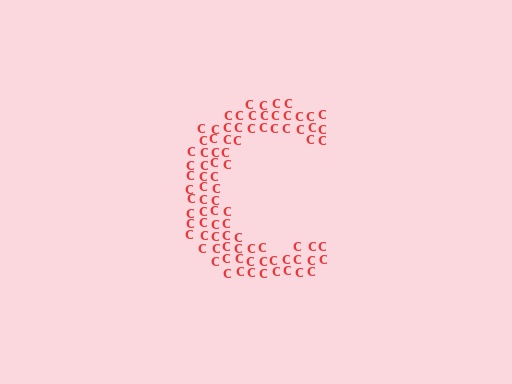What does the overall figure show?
The overall figure shows the letter C.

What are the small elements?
The small elements are letter C's.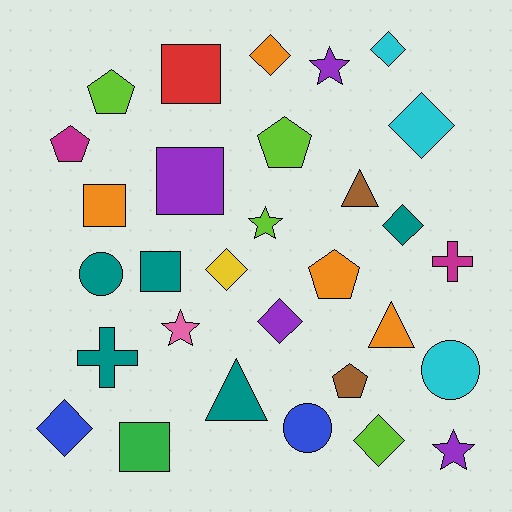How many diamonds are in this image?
There are 8 diamonds.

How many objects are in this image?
There are 30 objects.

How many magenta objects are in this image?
There are 2 magenta objects.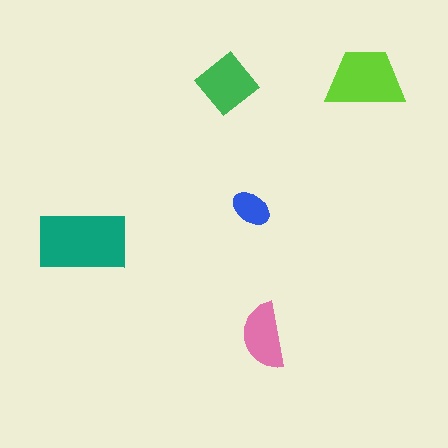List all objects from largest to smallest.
The teal rectangle, the lime trapezoid, the green diamond, the pink semicircle, the blue ellipse.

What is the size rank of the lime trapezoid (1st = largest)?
2nd.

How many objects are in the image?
There are 5 objects in the image.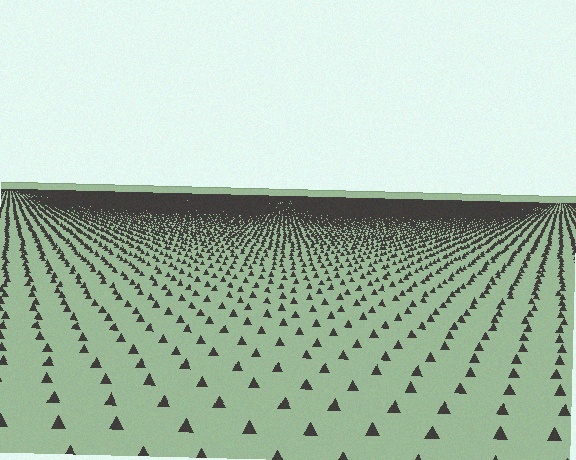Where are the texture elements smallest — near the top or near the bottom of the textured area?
Near the top.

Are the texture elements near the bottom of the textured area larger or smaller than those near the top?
Larger. Near the bottom, elements are closer to the viewer and appear at a bigger on-screen size.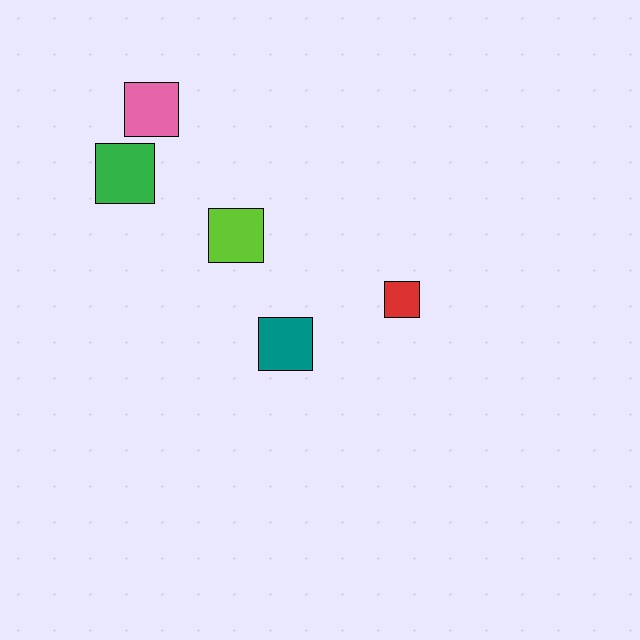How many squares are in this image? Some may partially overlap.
There are 5 squares.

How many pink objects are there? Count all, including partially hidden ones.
There is 1 pink object.